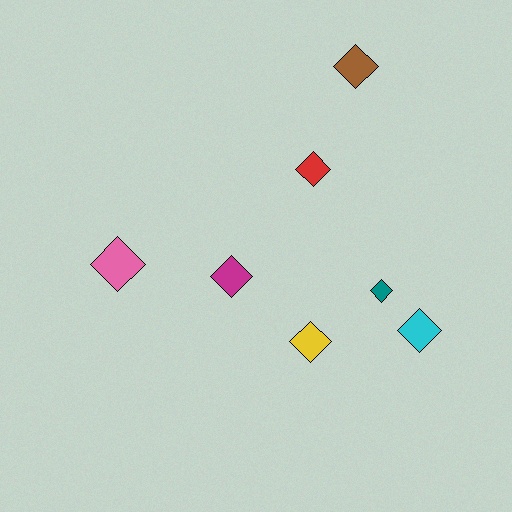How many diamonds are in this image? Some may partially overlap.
There are 7 diamonds.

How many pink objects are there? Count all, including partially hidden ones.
There is 1 pink object.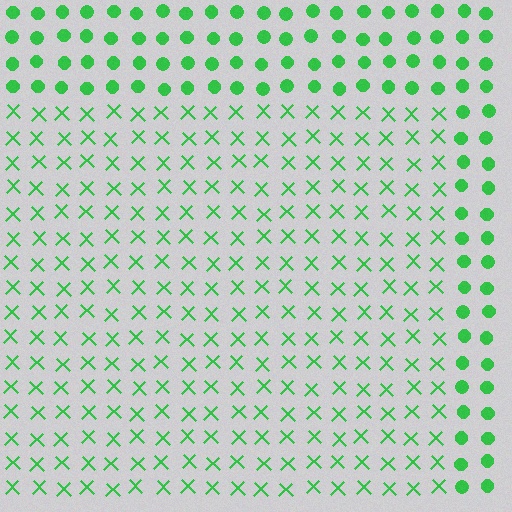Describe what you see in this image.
The image is filled with small green elements arranged in a uniform grid. A rectangle-shaped region contains X marks, while the surrounding area contains circles. The boundary is defined purely by the change in element shape.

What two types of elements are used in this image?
The image uses X marks inside the rectangle region and circles outside it.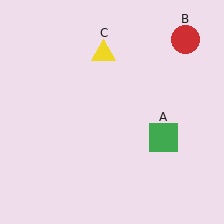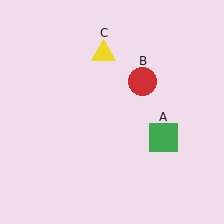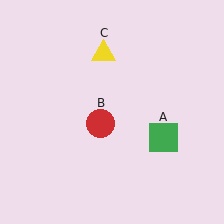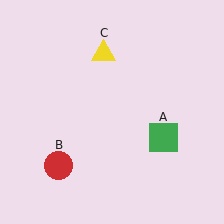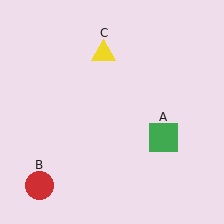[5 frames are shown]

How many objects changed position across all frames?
1 object changed position: red circle (object B).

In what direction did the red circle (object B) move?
The red circle (object B) moved down and to the left.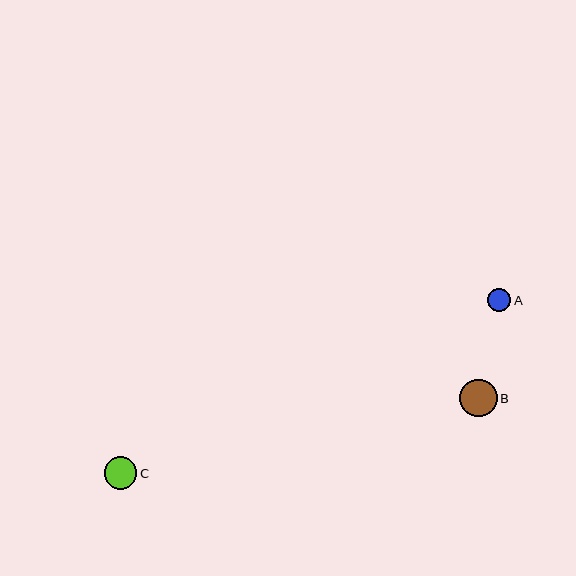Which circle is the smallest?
Circle A is the smallest with a size of approximately 23 pixels.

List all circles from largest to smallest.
From largest to smallest: B, C, A.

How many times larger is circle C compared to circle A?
Circle C is approximately 1.4 times the size of circle A.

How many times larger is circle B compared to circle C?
Circle B is approximately 1.1 times the size of circle C.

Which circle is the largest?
Circle B is the largest with a size of approximately 37 pixels.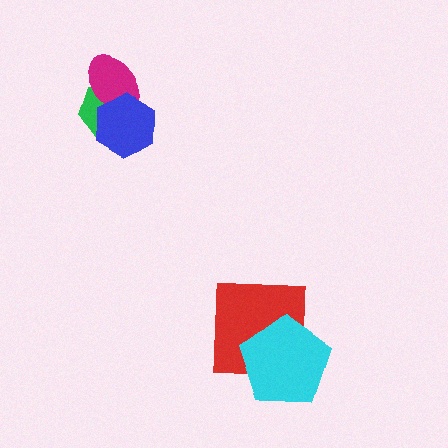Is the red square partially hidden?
Yes, it is partially covered by another shape.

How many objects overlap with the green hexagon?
2 objects overlap with the green hexagon.